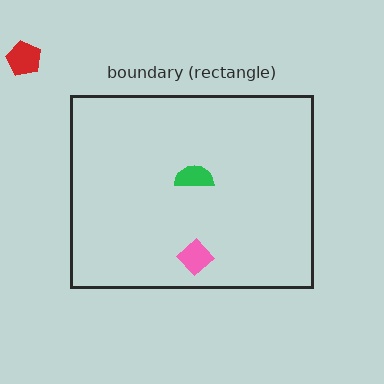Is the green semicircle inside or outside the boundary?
Inside.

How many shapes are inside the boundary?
2 inside, 1 outside.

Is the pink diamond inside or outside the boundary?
Inside.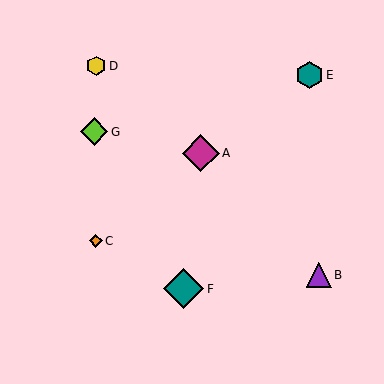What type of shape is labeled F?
Shape F is a teal diamond.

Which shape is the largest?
The teal diamond (labeled F) is the largest.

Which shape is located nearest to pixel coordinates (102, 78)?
The yellow hexagon (labeled D) at (96, 66) is nearest to that location.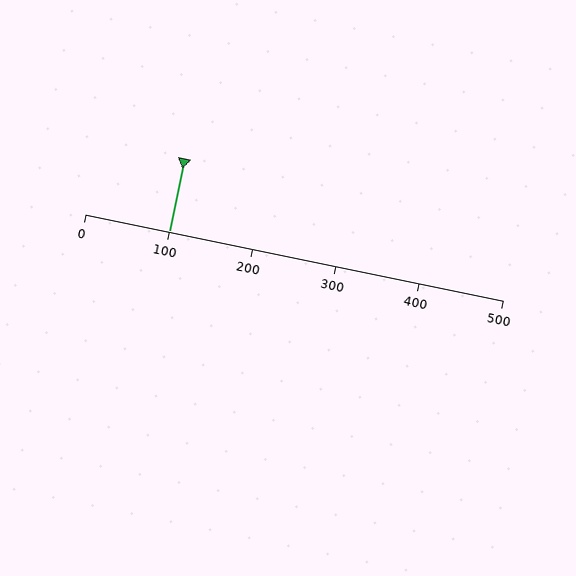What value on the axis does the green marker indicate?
The marker indicates approximately 100.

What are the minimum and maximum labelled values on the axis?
The axis runs from 0 to 500.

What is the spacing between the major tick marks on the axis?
The major ticks are spaced 100 apart.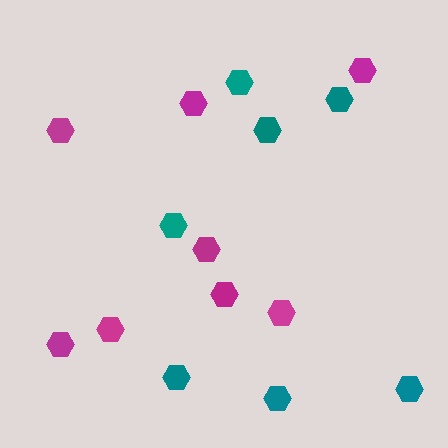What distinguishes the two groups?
There are 2 groups: one group of magenta hexagons (8) and one group of teal hexagons (7).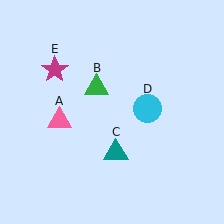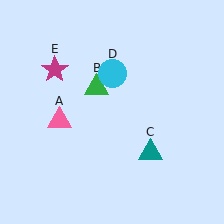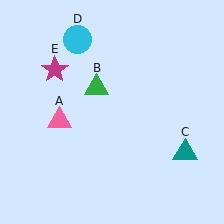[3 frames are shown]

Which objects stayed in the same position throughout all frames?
Pink triangle (object A) and green triangle (object B) and magenta star (object E) remained stationary.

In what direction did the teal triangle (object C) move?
The teal triangle (object C) moved right.